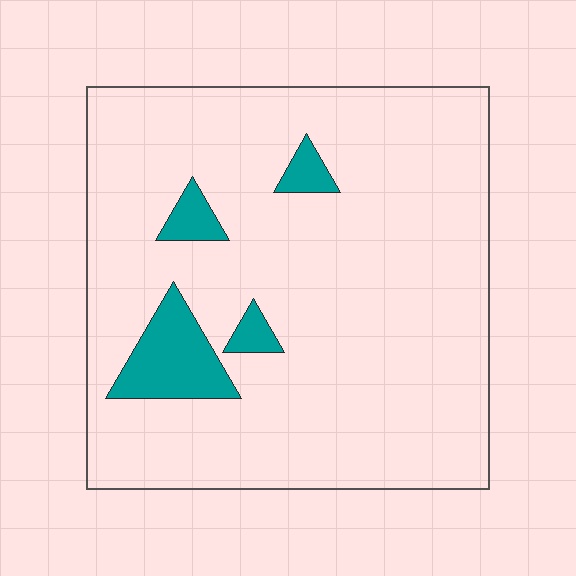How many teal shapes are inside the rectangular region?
4.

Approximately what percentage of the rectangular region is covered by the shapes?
Approximately 10%.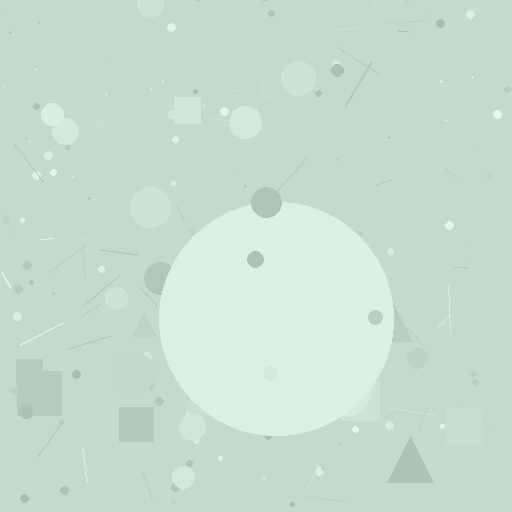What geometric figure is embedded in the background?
A circle is embedded in the background.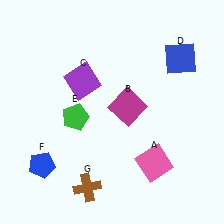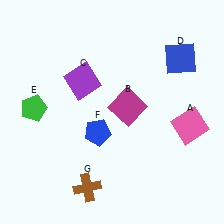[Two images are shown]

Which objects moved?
The objects that moved are: the pink square (A), the green pentagon (E), the blue pentagon (F).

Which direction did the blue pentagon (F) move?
The blue pentagon (F) moved right.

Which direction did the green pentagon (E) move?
The green pentagon (E) moved left.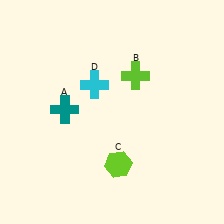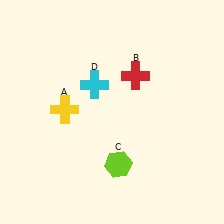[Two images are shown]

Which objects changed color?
A changed from teal to yellow. B changed from lime to red.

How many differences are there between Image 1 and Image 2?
There are 2 differences between the two images.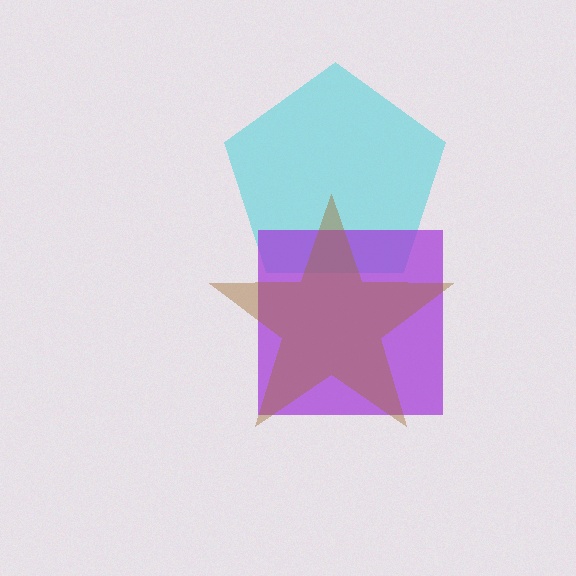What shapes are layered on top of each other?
The layered shapes are: a cyan pentagon, a purple square, a brown star.